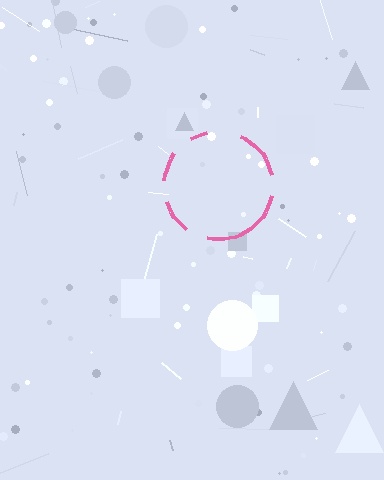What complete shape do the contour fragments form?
The contour fragments form a circle.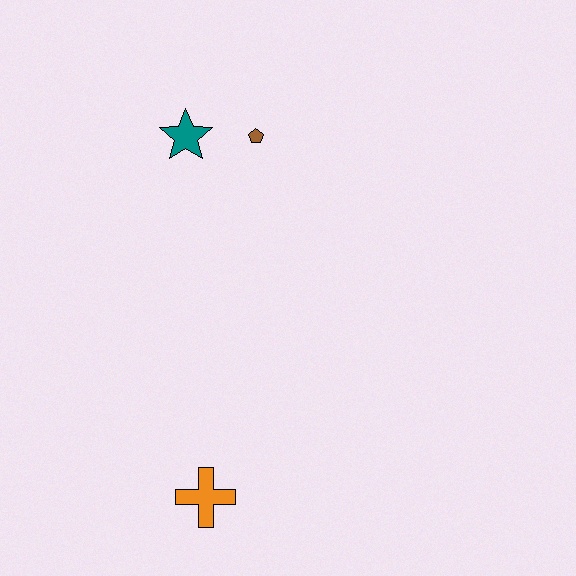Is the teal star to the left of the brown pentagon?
Yes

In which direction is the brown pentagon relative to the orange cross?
The brown pentagon is above the orange cross.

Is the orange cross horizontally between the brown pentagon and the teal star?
Yes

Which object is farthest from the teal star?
The orange cross is farthest from the teal star.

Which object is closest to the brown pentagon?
The teal star is closest to the brown pentagon.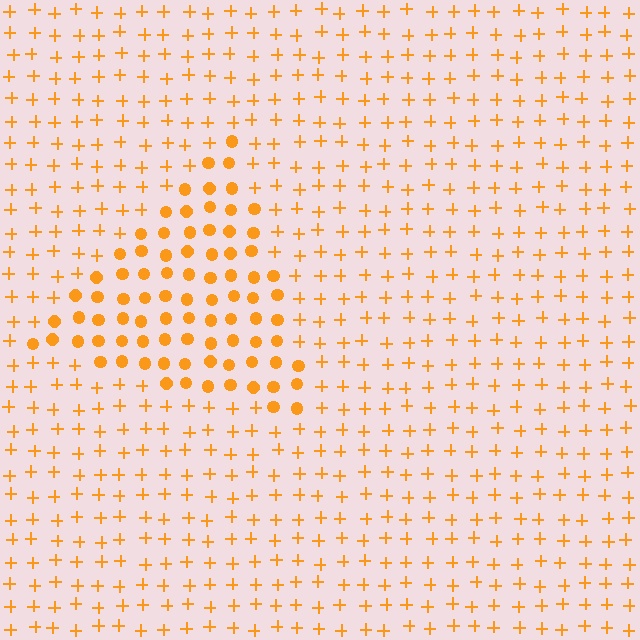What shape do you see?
I see a triangle.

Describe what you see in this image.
The image is filled with small orange elements arranged in a uniform grid. A triangle-shaped region contains circles, while the surrounding area contains plus signs. The boundary is defined purely by the change in element shape.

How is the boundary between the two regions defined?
The boundary is defined by a change in element shape: circles inside vs. plus signs outside. All elements share the same color and spacing.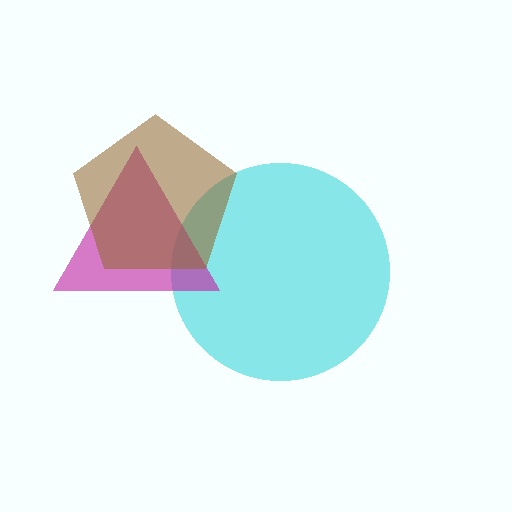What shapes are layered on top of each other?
The layered shapes are: a cyan circle, a magenta triangle, a brown pentagon.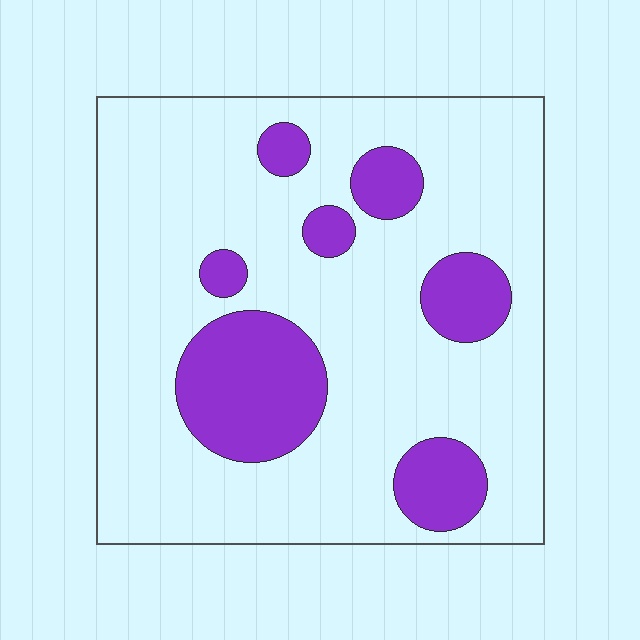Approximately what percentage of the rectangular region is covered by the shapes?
Approximately 20%.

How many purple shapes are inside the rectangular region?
7.